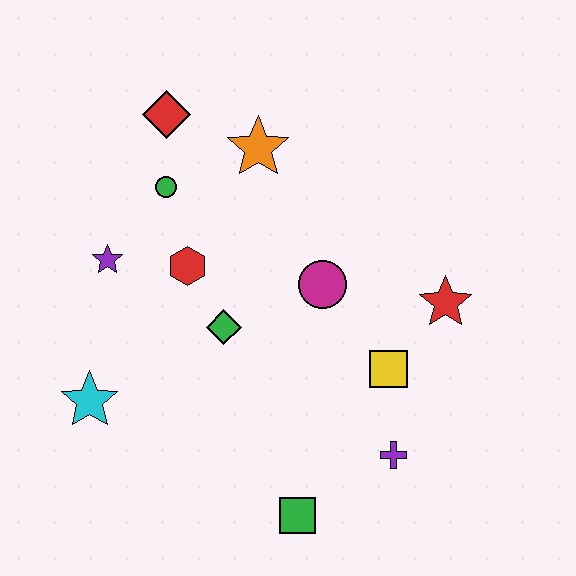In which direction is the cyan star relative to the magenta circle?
The cyan star is to the left of the magenta circle.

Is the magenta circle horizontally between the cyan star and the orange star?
No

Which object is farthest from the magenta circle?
The cyan star is farthest from the magenta circle.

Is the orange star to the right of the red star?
No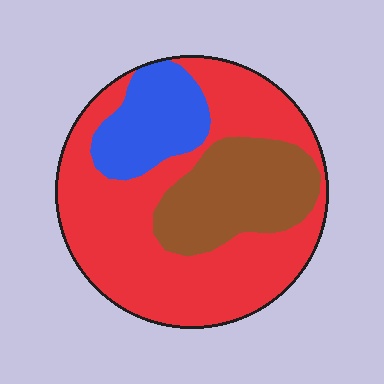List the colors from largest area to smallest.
From largest to smallest: red, brown, blue.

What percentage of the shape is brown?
Brown takes up between a sixth and a third of the shape.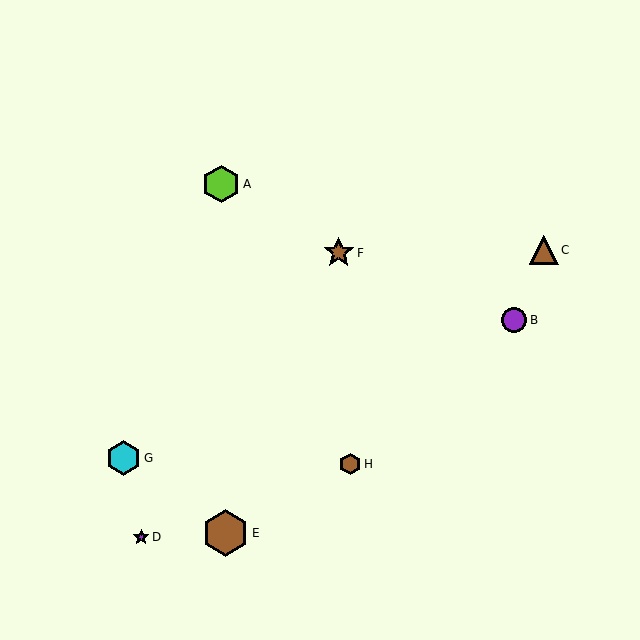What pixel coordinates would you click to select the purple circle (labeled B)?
Click at (514, 320) to select the purple circle B.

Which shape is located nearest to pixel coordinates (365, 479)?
The brown hexagon (labeled H) at (350, 464) is nearest to that location.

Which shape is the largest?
The brown hexagon (labeled E) is the largest.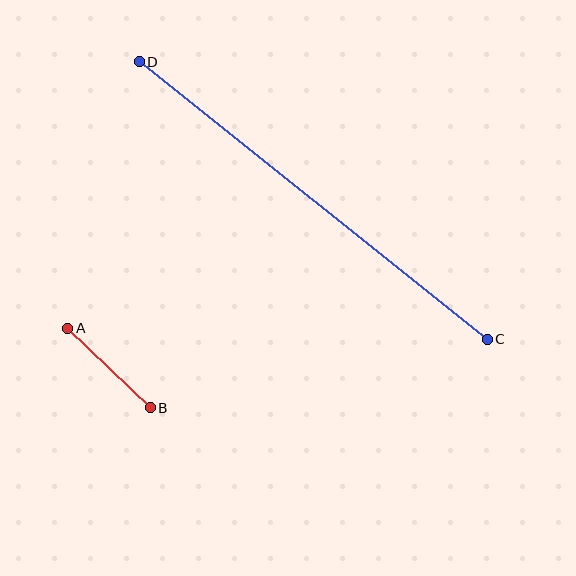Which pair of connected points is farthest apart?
Points C and D are farthest apart.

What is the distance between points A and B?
The distance is approximately 115 pixels.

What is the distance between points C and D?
The distance is approximately 445 pixels.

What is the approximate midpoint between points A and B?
The midpoint is at approximately (109, 368) pixels.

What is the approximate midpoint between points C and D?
The midpoint is at approximately (313, 200) pixels.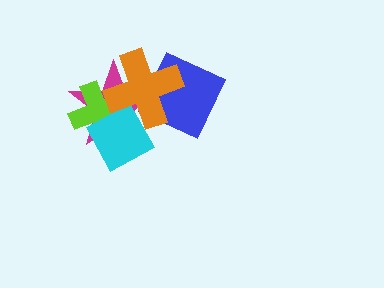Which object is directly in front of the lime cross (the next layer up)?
The cyan diamond is directly in front of the lime cross.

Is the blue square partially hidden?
Yes, it is partially covered by another shape.